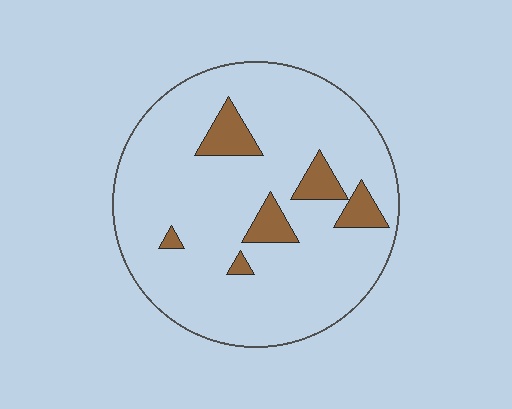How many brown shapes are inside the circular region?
6.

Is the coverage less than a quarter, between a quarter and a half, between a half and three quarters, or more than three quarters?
Less than a quarter.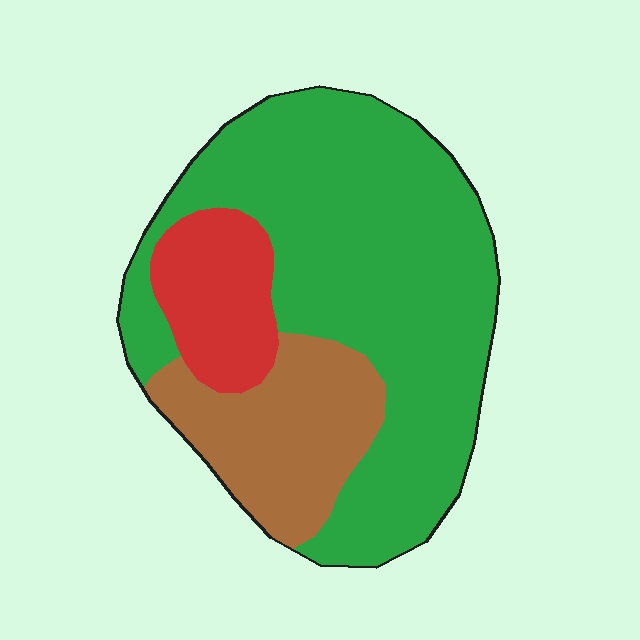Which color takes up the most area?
Green, at roughly 65%.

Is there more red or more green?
Green.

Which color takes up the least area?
Red, at roughly 15%.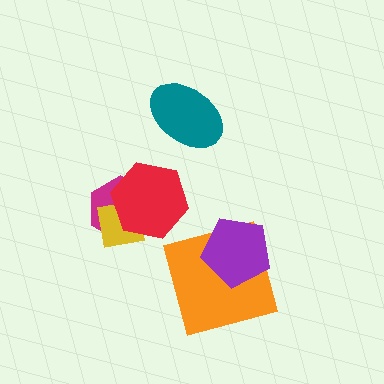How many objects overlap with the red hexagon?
2 objects overlap with the red hexagon.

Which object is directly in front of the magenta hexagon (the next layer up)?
The yellow square is directly in front of the magenta hexagon.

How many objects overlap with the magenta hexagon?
2 objects overlap with the magenta hexagon.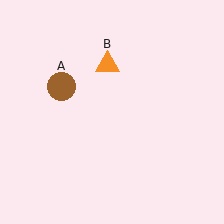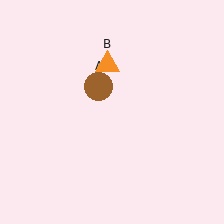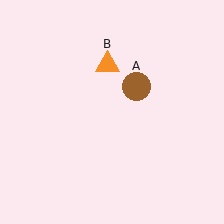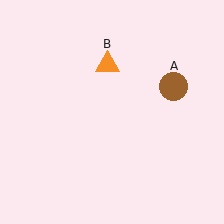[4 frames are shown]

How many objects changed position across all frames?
1 object changed position: brown circle (object A).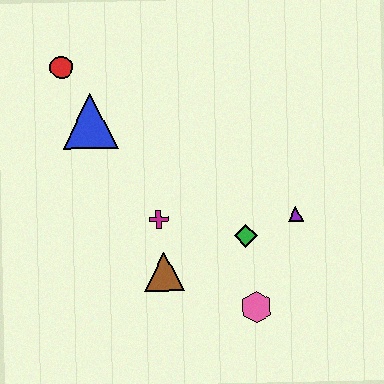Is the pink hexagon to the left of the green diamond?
No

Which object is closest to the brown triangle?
The magenta cross is closest to the brown triangle.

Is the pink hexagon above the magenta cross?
No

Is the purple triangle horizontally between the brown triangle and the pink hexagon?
No